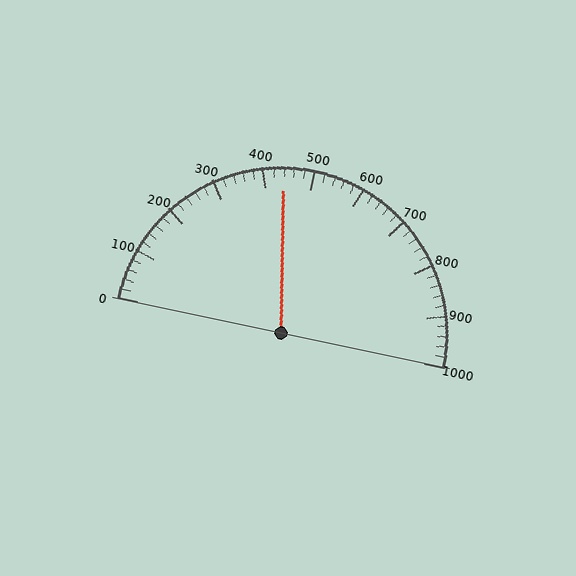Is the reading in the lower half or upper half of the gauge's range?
The reading is in the lower half of the range (0 to 1000).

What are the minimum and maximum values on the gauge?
The gauge ranges from 0 to 1000.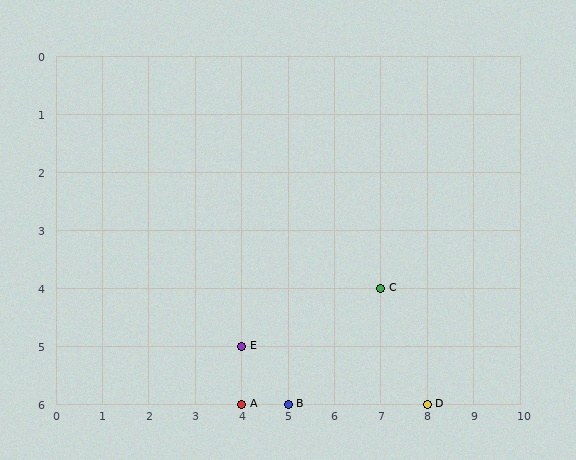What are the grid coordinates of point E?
Point E is at grid coordinates (4, 5).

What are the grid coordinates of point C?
Point C is at grid coordinates (7, 4).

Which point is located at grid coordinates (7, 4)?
Point C is at (7, 4).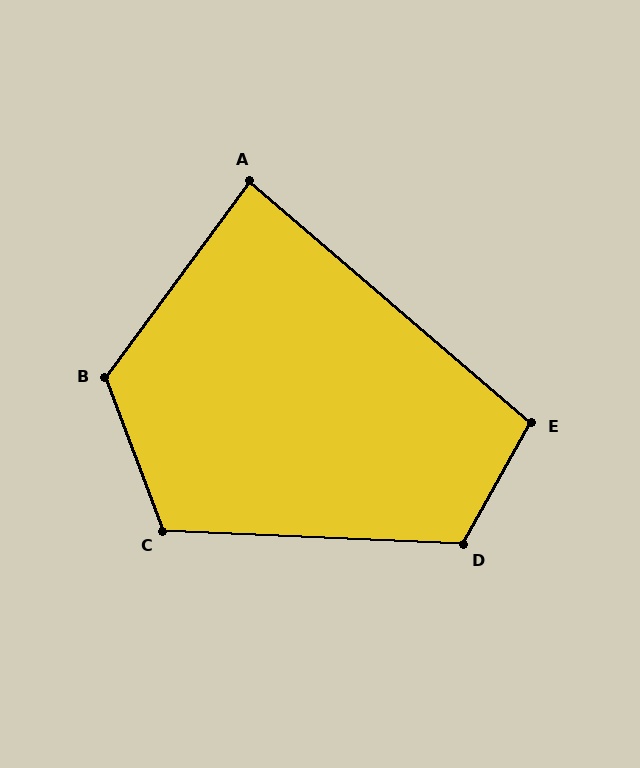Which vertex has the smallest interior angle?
A, at approximately 86 degrees.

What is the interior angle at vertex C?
Approximately 113 degrees (obtuse).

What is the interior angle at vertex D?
Approximately 117 degrees (obtuse).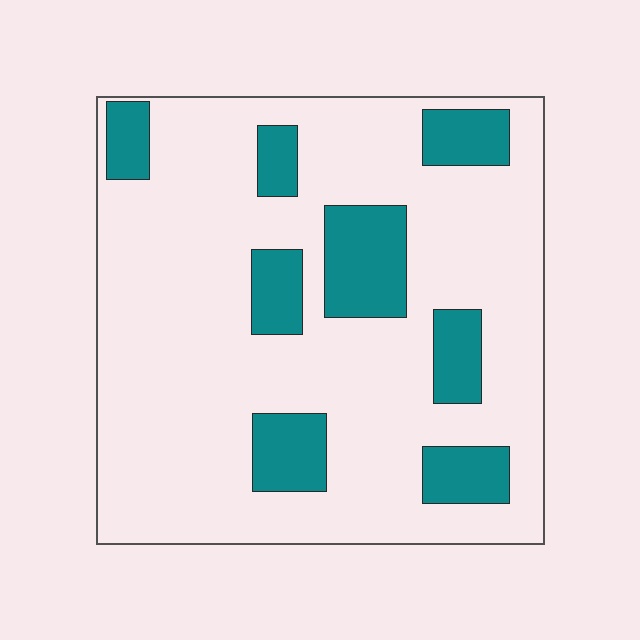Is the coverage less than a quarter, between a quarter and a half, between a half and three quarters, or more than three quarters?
Less than a quarter.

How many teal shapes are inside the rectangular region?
8.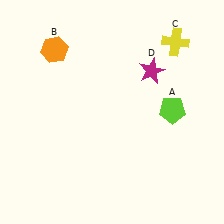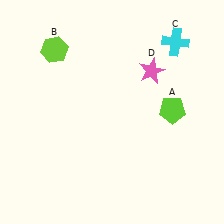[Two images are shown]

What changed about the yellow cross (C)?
In Image 1, C is yellow. In Image 2, it changed to cyan.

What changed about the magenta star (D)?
In Image 1, D is magenta. In Image 2, it changed to pink.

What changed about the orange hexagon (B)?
In Image 1, B is orange. In Image 2, it changed to lime.